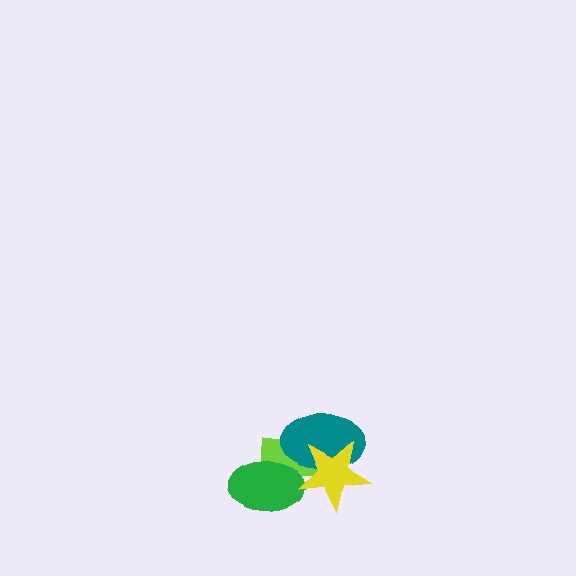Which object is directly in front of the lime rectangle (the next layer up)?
The green ellipse is directly in front of the lime rectangle.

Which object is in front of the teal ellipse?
The yellow star is in front of the teal ellipse.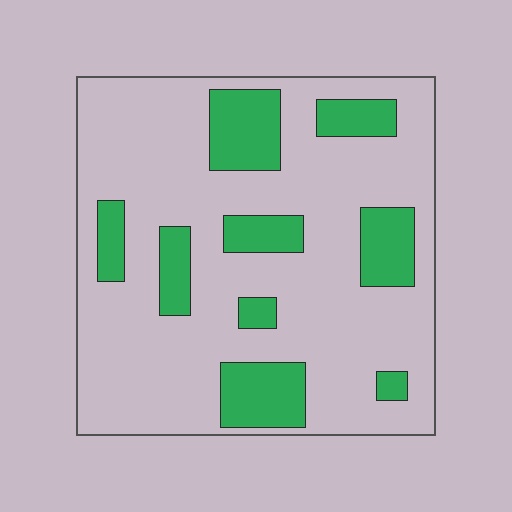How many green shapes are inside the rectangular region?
9.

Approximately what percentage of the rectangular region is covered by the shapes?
Approximately 25%.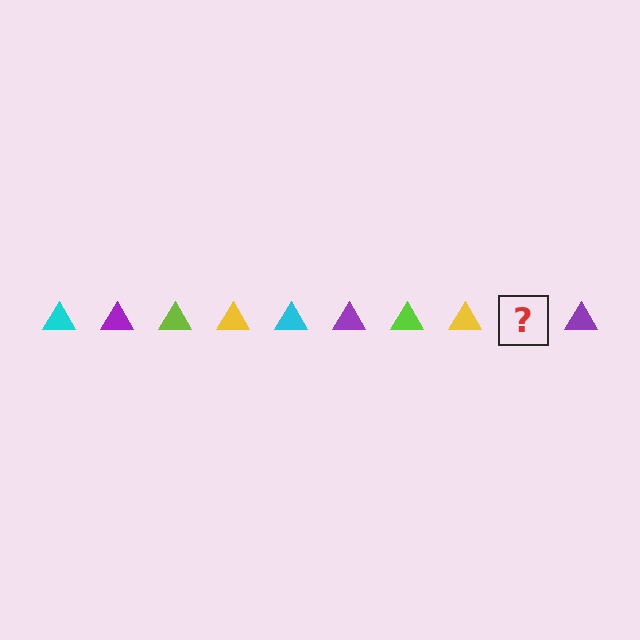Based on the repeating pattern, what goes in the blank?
The blank should be a cyan triangle.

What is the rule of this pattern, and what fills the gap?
The rule is that the pattern cycles through cyan, purple, lime, yellow triangles. The gap should be filled with a cyan triangle.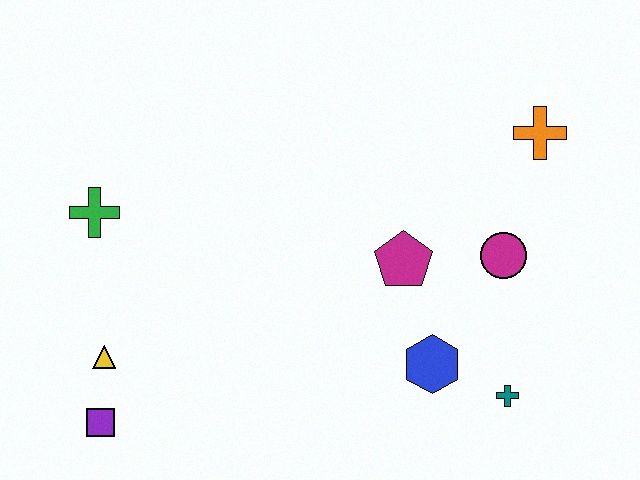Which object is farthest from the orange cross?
The purple square is farthest from the orange cross.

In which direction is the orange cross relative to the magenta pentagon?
The orange cross is to the right of the magenta pentagon.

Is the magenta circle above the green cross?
No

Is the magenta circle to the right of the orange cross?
No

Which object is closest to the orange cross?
The magenta circle is closest to the orange cross.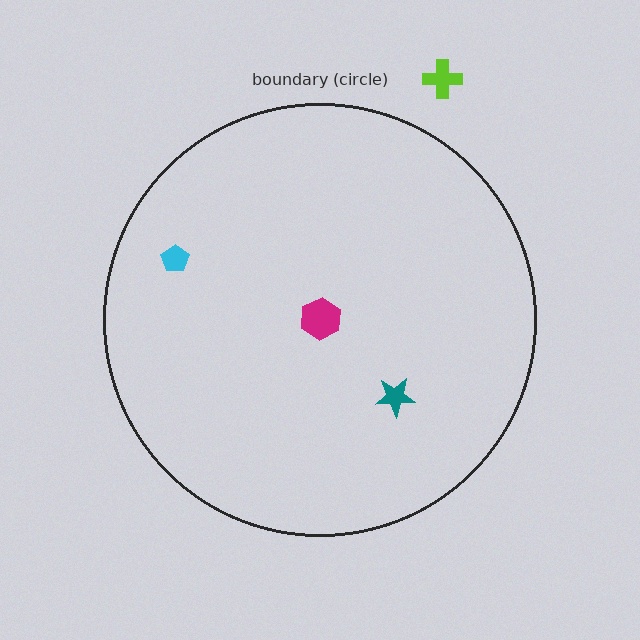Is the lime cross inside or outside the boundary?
Outside.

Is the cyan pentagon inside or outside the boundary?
Inside.